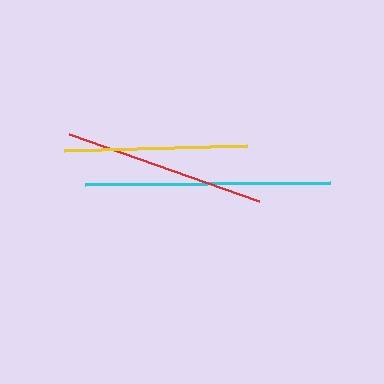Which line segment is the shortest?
The yellow line is the shortest at approximately 183 pixels.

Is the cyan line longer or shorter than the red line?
The cyan line is longer than the red line.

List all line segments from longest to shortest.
From longest to shortest: cyan, red, yellow.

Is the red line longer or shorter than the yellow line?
The red line is longer than the yellow line.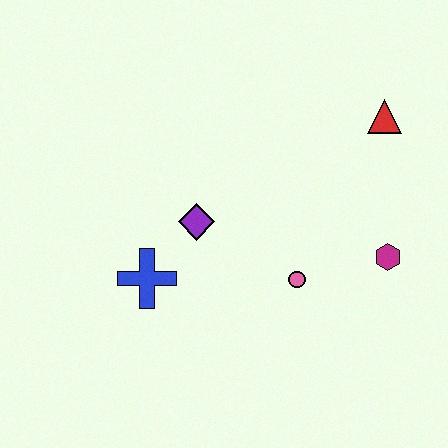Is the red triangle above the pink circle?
Yes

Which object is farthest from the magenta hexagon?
The blue cross is farthest from the magenta hexagon.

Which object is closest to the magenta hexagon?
The pink circle is closest to the magenta hexagon.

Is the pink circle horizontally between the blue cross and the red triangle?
Yes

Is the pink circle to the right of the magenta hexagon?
No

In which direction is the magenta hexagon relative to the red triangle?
The magenta hexagon is below the red triangle.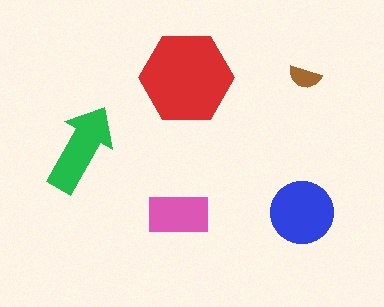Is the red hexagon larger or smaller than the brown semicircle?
Larger.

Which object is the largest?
The red hexagon.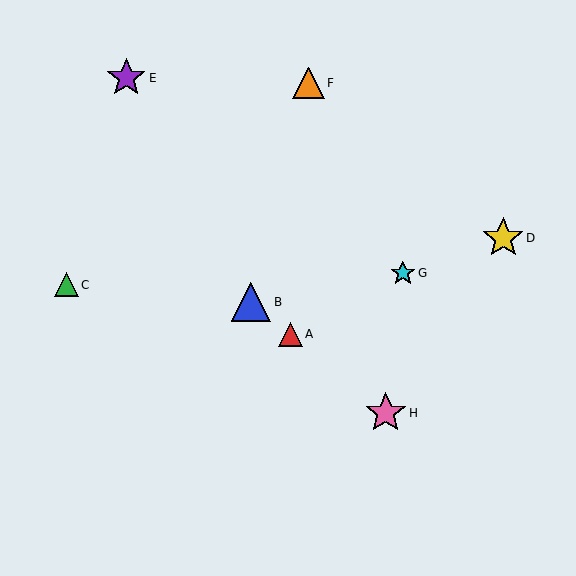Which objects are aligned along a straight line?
Objects A, B, H are aligned along a straight line.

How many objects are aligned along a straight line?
3 objects (A, B, H) are aligned along a straight line.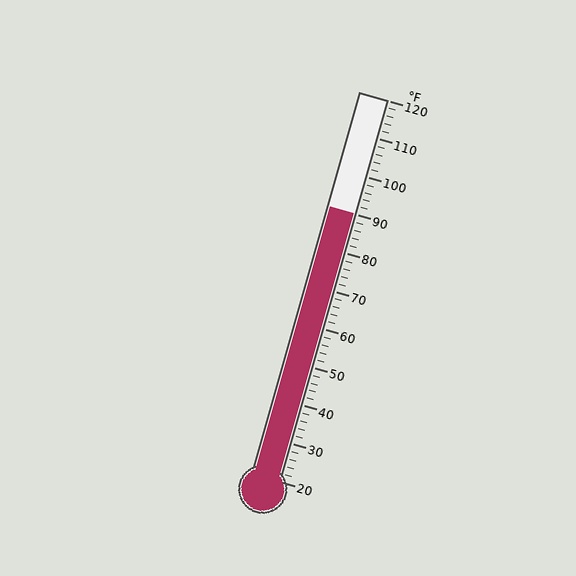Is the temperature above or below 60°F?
The temperature is above 60°F.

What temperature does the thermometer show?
The thermometer shows approximately 90°F.